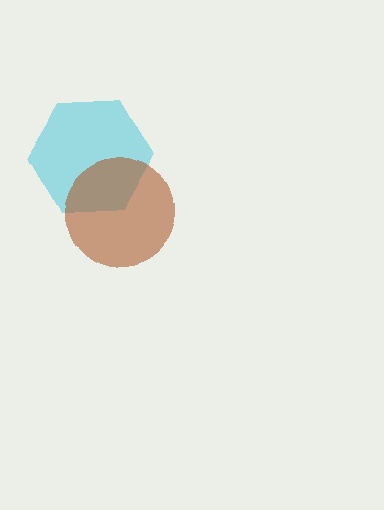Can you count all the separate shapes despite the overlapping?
Yes, there are 2 separate shapes.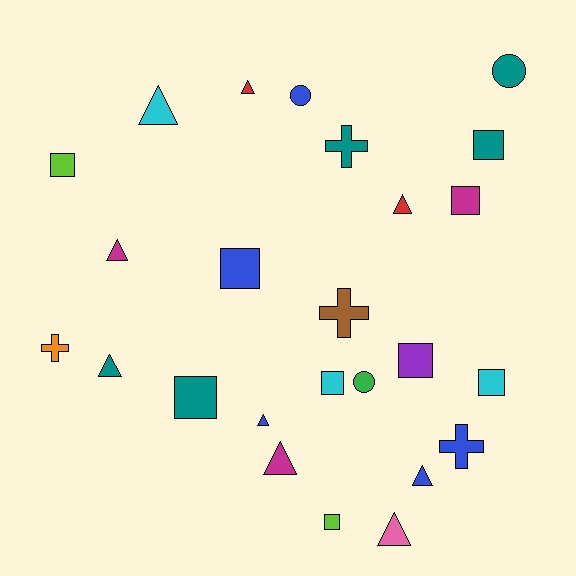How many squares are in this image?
There are 9 squares.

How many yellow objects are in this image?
There are no yellow objects.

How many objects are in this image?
There are 25 objects.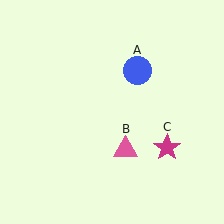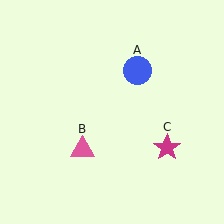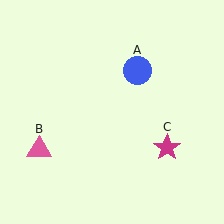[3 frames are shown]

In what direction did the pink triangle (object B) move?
The pink triangle (object B) moved left.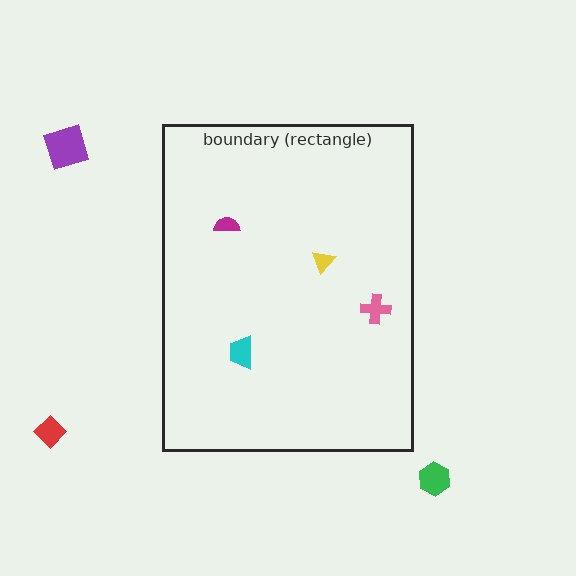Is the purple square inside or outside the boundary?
Outside.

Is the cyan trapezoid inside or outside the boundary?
Inside.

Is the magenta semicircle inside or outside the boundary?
Inside.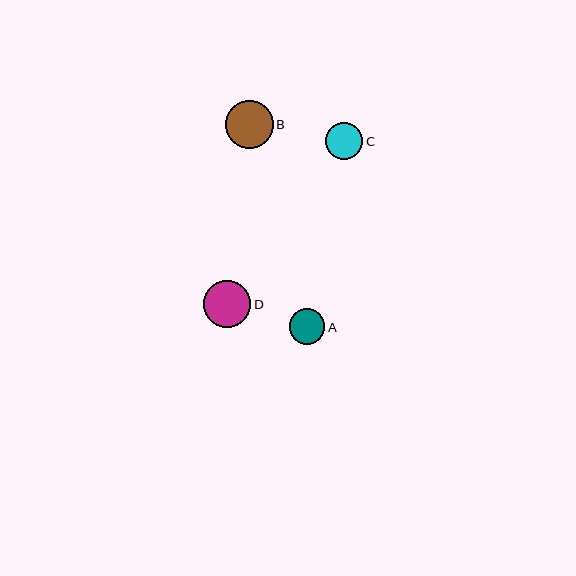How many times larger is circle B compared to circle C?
Circle B is approximately 1.3 times the size of circle C.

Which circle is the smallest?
Circle A is the smallest with a size of approximately 35 pixels.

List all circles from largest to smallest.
From largest to smallest: B, D, C, A.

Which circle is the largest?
Circle B is the largest with a size of approximately 47 pixels.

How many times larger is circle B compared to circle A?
Circle B is approximately 1.3 times the size of circle A.